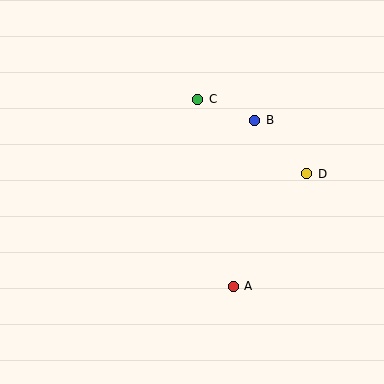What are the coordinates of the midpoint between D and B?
The midpoint between D and B is at (281, 147).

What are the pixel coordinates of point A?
Point A is at (233, 286).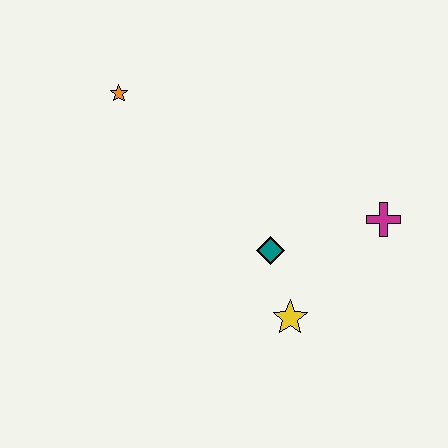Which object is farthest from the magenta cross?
The orange star is farthest from the magenta cross.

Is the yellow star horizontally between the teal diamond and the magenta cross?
Yes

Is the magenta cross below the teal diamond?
No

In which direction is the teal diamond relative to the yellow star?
The teal diamond is above the yellow star.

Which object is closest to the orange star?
The teal diamond is closest to the orange star.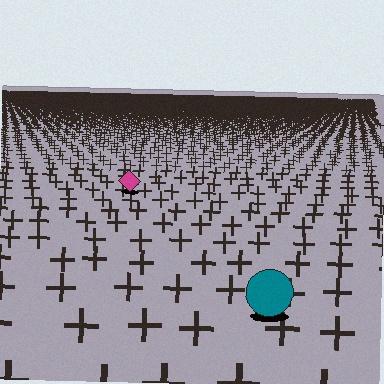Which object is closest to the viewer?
The teal circle is closest. The texture marks near it are larger and more spread out.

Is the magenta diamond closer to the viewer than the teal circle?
No. The teal circle is closer — you can tell from the texture gradient: the ground texture is coarser near it.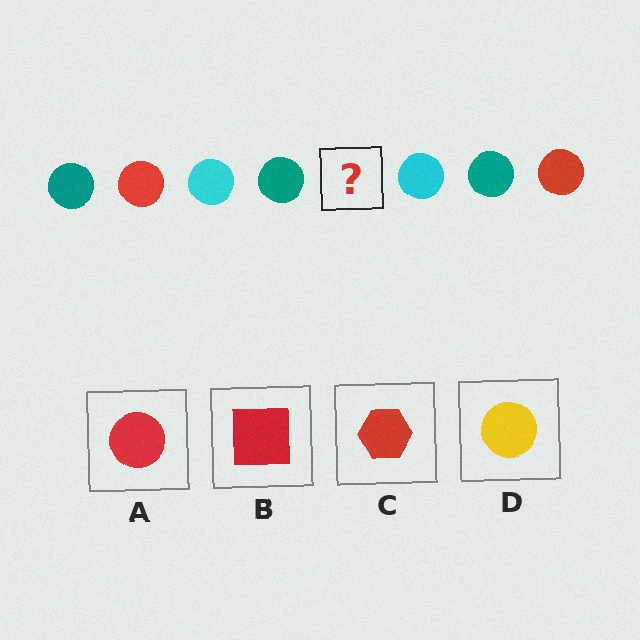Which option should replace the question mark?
Option A.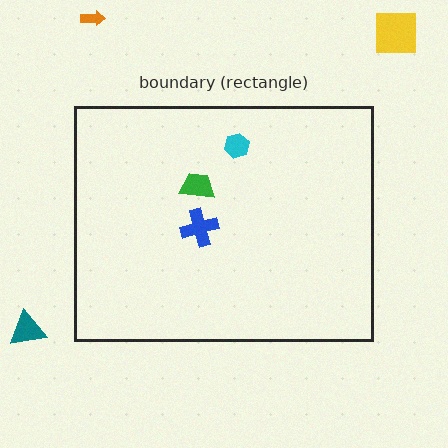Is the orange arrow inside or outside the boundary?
Outside.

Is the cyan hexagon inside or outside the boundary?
Inside.